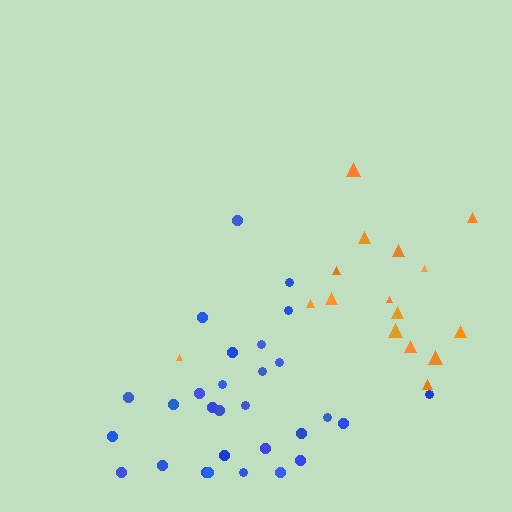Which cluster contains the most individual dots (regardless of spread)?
Blue (29).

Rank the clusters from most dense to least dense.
blue, orange.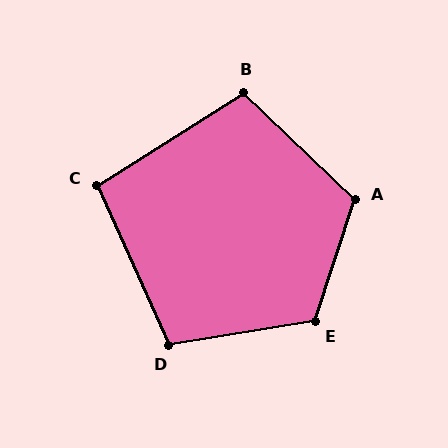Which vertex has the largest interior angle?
E, at approximately 117 degrees.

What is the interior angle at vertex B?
Approximately 104 degrees (obtuse).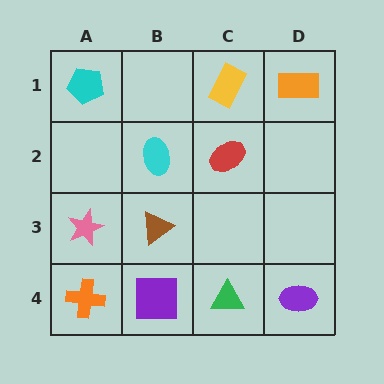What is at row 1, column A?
A cyan pentagon.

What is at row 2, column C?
A red ellipse.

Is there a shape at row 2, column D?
No, that cell is empty.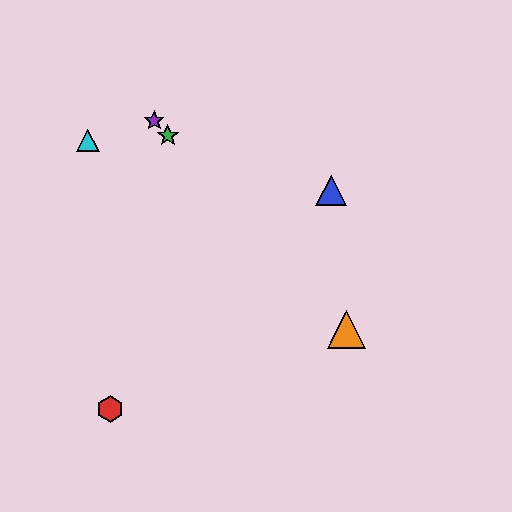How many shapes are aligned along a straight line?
4 shapes (the green star, the yellow triangle, the purple star, the orange triangle) are aligned along a straight line.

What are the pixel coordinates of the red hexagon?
The red hexagon is at (110, 409).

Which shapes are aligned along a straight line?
The green star, the yellow triangle, the purple star, the orange triangle are aligned along a straight line.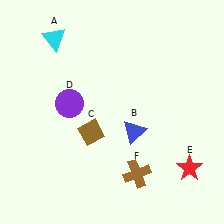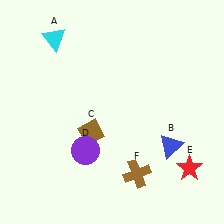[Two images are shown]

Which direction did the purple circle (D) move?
The purple circle (D) moved down.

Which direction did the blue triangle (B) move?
The blue triangle (B) moved right.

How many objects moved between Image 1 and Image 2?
2 objects moved between the two images.